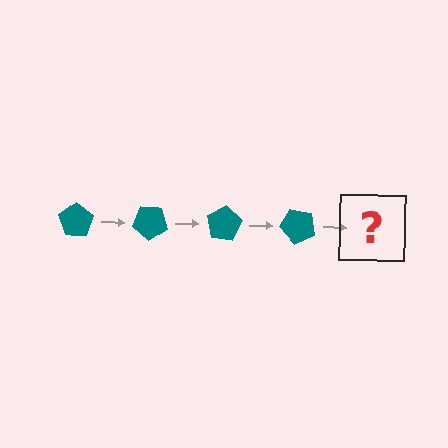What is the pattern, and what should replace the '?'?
The pattern is that the pentagon rotates 40 degrees each step. The '?' should be a teal pentagon rotated 160 degrees.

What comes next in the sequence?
The next element should be a teal pentagon rotated 160 degrees.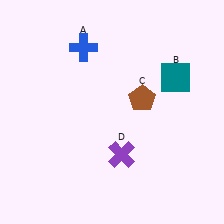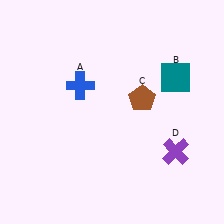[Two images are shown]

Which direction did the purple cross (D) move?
The purple cross (D) moved right.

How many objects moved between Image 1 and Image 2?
2 objects moved between the two images.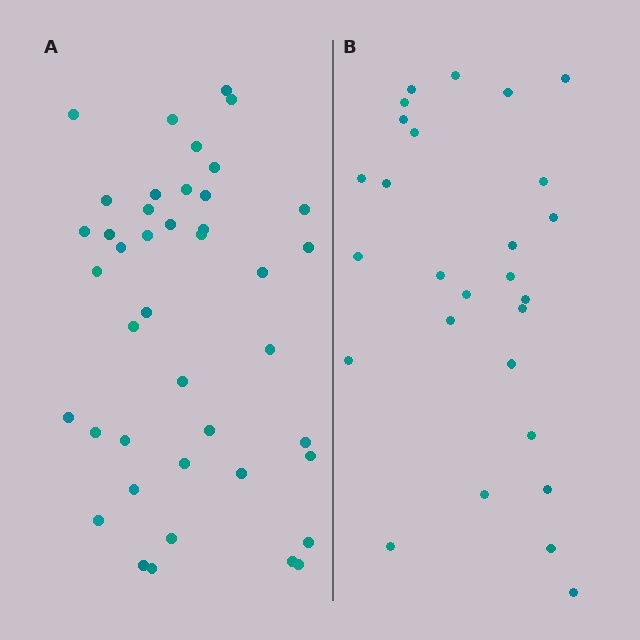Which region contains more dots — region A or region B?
Region A (the left region) has more dots.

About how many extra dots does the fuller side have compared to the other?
Region A has approximately 15 more dots than region B.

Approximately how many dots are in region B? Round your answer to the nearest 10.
About 30 dots. (The exact count is 27, which rounds to 30.)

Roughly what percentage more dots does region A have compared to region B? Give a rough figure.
About 55% more.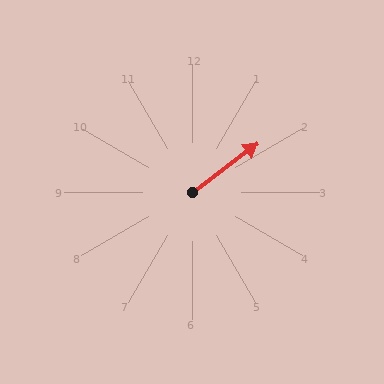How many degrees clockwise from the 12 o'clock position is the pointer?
Approximately 53 degrees.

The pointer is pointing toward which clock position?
Roughly 2 o'clock.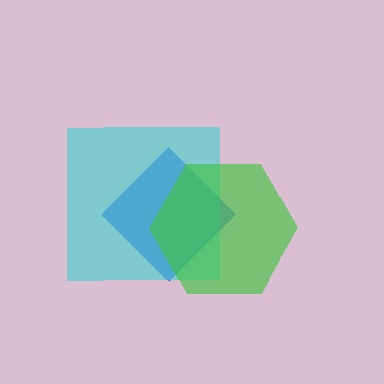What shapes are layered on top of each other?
The layered shapes are: a blue diamond, a cyan square, a green hexagon.